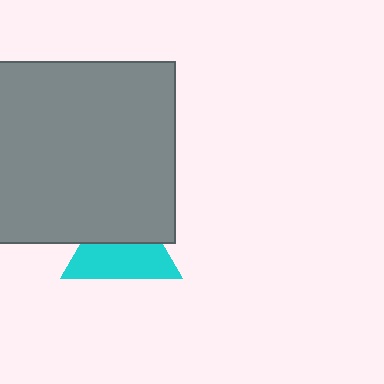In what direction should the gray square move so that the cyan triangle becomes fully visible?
The gray square should move up. That is the shortest direction to clear the overlap and leave the cyan triangle fully visible.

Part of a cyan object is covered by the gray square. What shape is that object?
It is a triangle.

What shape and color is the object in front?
The object in front is a gray square.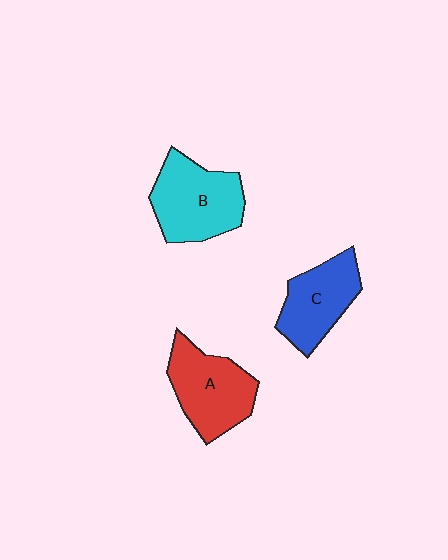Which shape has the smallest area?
Shape C (blue).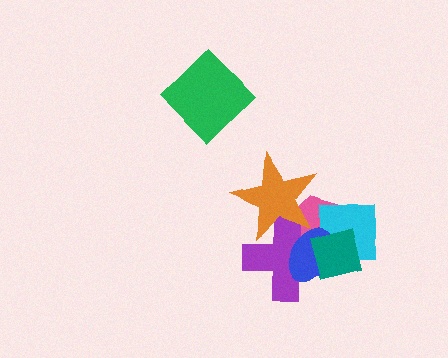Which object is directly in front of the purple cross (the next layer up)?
The blue ellipse is directly in front of the purple cross.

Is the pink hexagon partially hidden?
Yes, it is partially covered by another shape.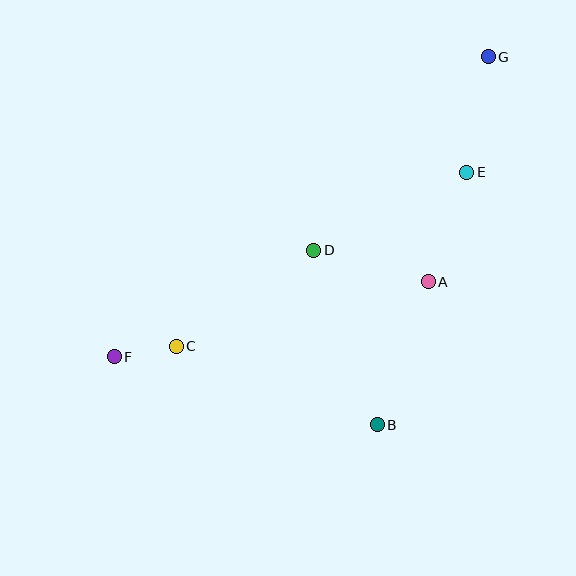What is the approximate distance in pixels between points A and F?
The distance between A and F is approximately 323 pixels.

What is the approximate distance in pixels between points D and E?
The distance between D and E is approximately 172 pixels.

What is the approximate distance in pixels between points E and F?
The distance between E and F is approximately 398 pixels.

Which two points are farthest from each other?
Points F and G are farthest from each other.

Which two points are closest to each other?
Points C and F are closest to each other.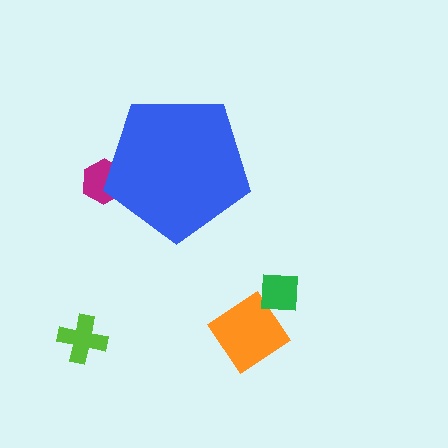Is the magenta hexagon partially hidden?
Yes, the magenta hexagon is partially hidden behind the blue pentagon.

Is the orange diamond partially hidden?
No, the orange diamond is fully visible.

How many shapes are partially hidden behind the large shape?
1 shape is partially hidden.